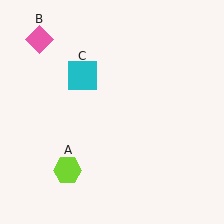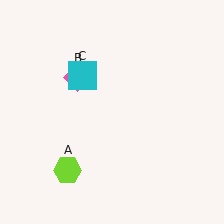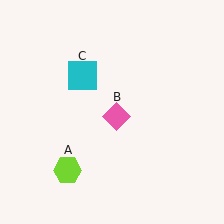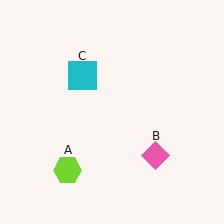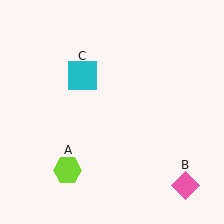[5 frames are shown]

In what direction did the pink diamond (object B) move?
The pink diamond (object B) moved down and to the right.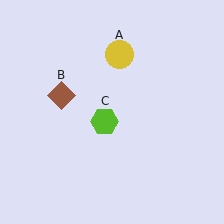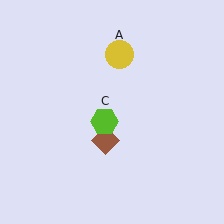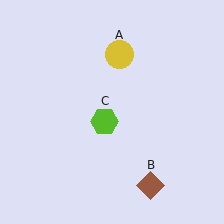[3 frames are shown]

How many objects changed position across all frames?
1 object changed position: brown diamond (object B).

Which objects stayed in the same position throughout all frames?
Yellow circle (object A) and lime hexagon (object C) remained stationary.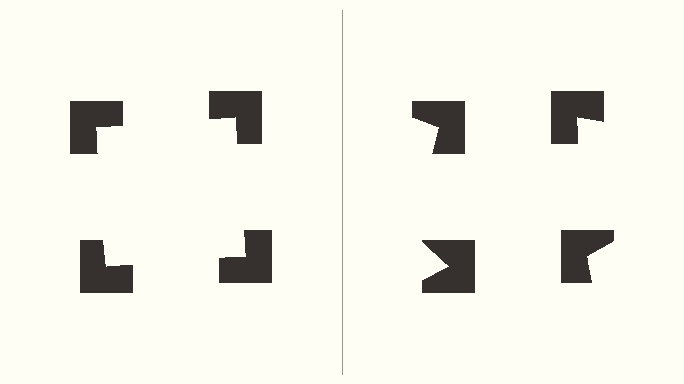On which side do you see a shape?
An illusory square appears on the left side. On the right side the wedge cuts are rotated, so no coherent shape forms.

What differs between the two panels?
The notched squares are positioned identically on both sides; only the wedge orientations differ. On the left they align to a square; on the right they are misaligned.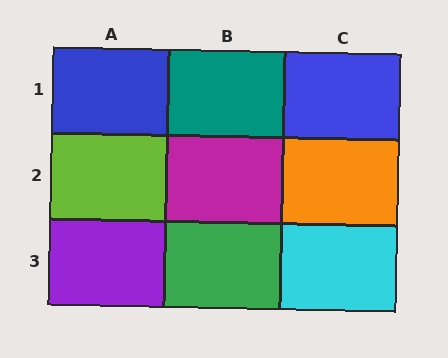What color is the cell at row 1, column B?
Teal.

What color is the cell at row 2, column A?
Lime.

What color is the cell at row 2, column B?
Magenta.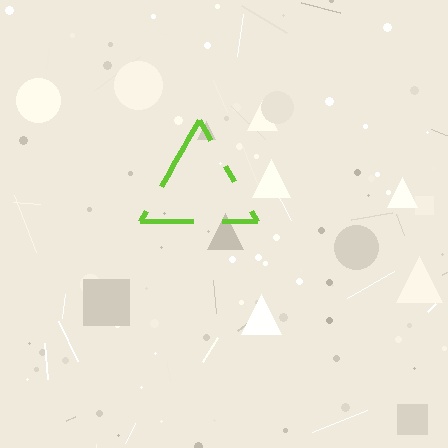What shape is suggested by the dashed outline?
The dashed outline suggests a triangle.